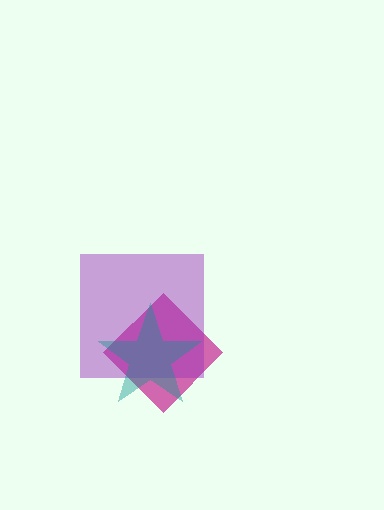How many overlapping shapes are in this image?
There are 3 overlapping shapes in the image.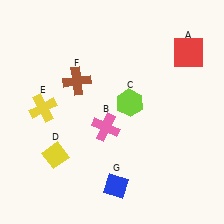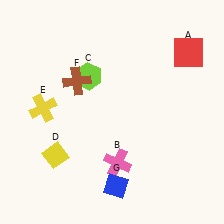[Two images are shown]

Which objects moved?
The objects that moved are: the pink cross (B), the lime hexagon (C).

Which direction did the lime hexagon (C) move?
The lime hexagon (C) moved left.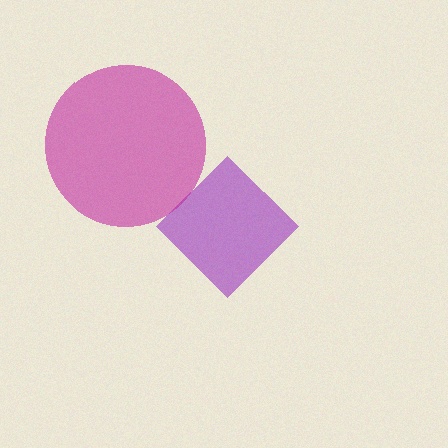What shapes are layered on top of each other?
The layered shapes are: a purple diamond, a magenta circle.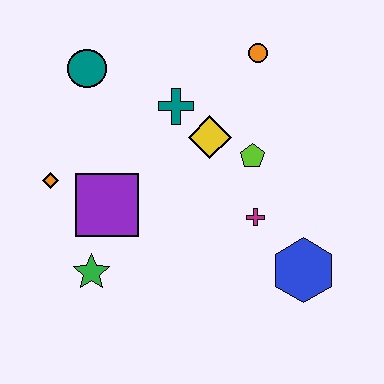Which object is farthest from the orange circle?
The green star is farthest from the orange circle.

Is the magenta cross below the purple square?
Yes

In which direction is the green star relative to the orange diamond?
The green star is below the orange diamond.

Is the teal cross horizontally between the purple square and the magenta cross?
Yes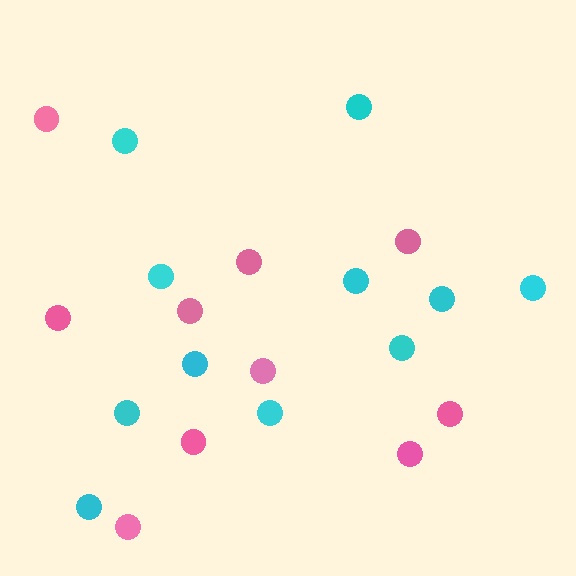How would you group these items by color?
There are 2 groups: one group of pink circles (10) and one group of cyan circles (11).